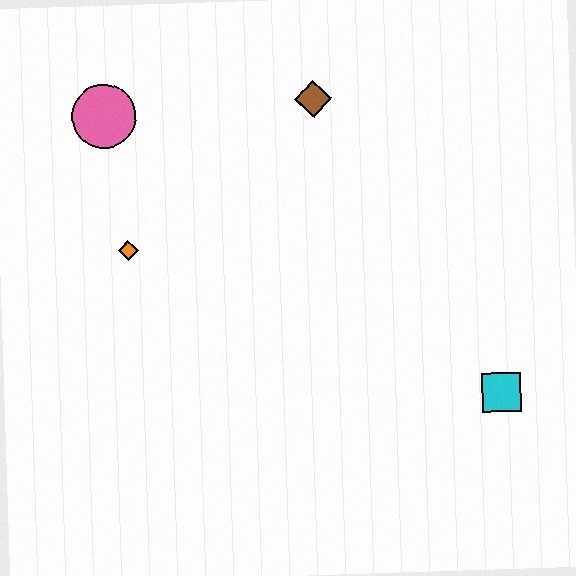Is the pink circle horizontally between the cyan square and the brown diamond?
No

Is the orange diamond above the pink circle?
No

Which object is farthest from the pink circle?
The cyan square is farthest from the pink circle.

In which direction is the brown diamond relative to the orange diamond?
The brown diamond is to the right of the orange diamond.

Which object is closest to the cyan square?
The brown diamond is closest to the cyan square.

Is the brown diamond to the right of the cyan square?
No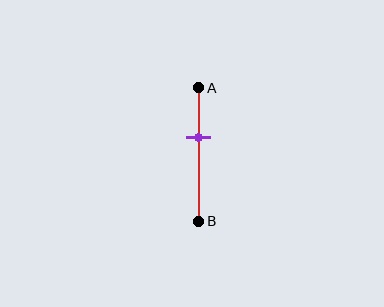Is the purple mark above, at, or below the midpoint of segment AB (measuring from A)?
The purple mark is above the midpoint of segment AB.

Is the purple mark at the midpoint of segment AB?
No, the mark is at about 35% from A, not at the 50% midpoint.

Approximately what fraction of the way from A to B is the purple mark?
The purple mark is approximately 35% of the way from A to B.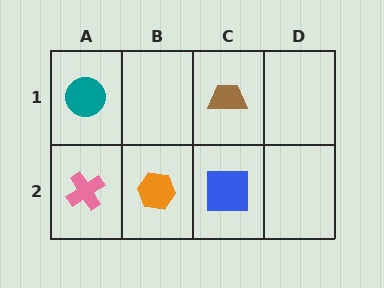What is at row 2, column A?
A pink cross.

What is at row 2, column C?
A blue square.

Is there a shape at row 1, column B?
No, that cell is empty.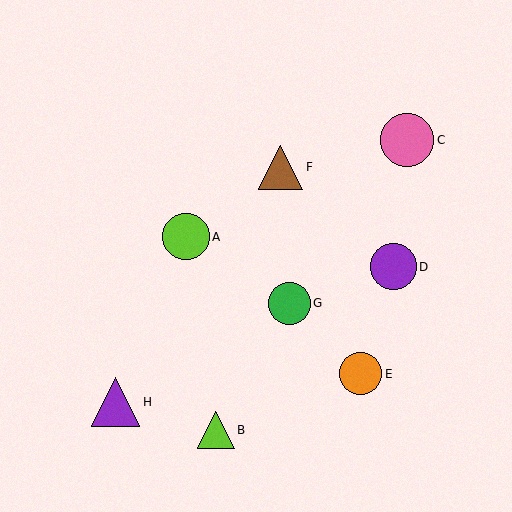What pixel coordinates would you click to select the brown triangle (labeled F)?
Click at (281, 167) to select the brown triangle F.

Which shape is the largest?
The pink circle (labeled C) is the largest.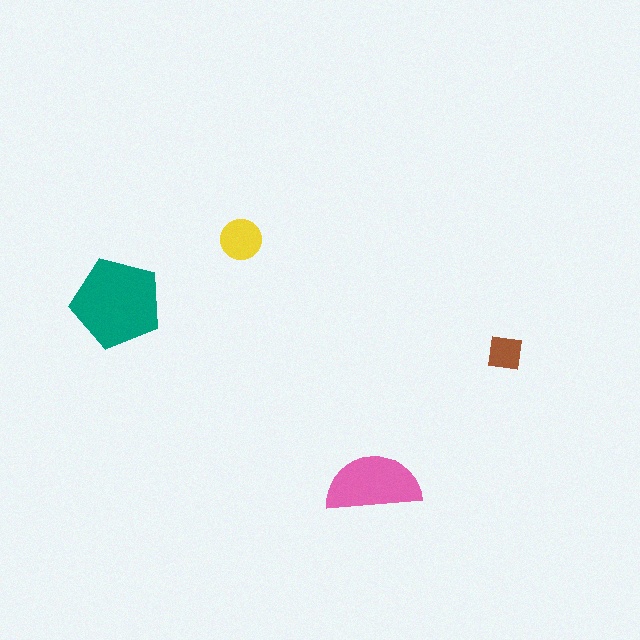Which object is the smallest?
The brown square.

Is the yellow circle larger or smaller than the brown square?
Larger.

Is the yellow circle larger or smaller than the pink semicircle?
Smaller.